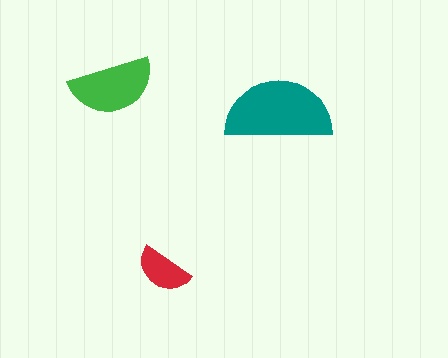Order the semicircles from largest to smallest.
the teal one, the green one, the red one.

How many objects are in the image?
There are 3 objects in the image.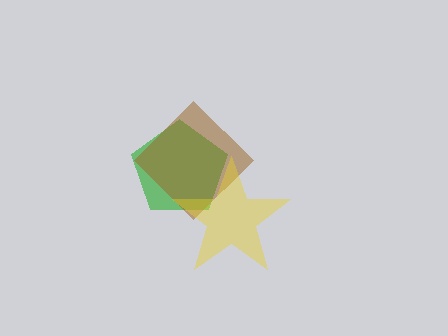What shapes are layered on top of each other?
The layered shapes are: a green pentagon, a brown diamond, a yellow star.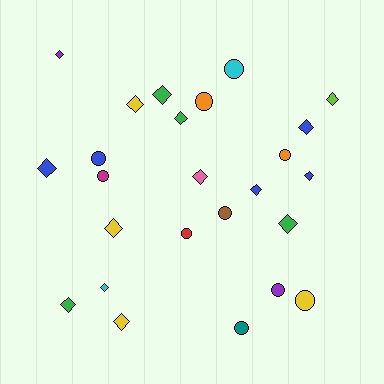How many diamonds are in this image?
There are 15 diamonds.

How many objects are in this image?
There are 25 objects.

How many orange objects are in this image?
There are 2 orange objects.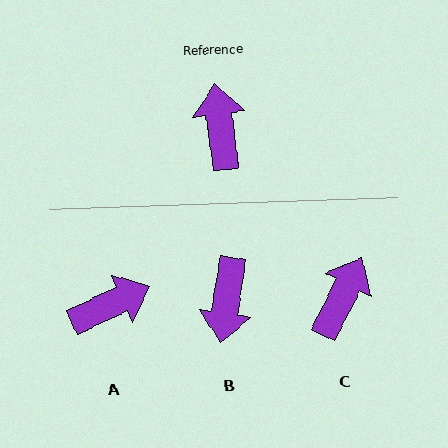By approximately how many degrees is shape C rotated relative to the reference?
Approximately 34 degrees clockwise.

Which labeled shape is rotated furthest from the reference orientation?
B, about 164 degrees away.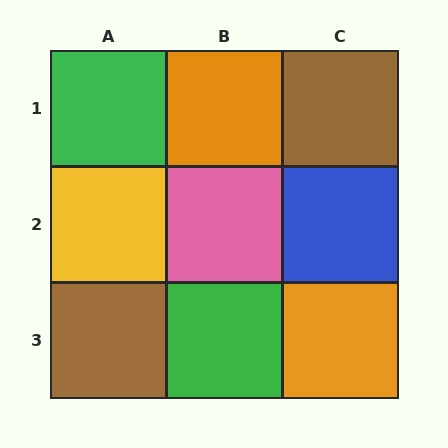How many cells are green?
2 cells are green.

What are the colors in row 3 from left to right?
Brown, green, orange.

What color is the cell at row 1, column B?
Orange.